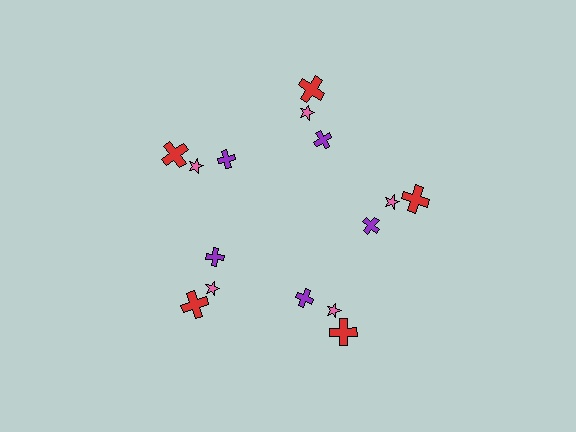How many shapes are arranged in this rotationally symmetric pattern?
There are 15 shapes, arranged in 5 groups of 3.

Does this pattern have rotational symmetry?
Yes, this pattern has 5-fold rotational symmetry. It looks the same after rotating 72 degrees around the center.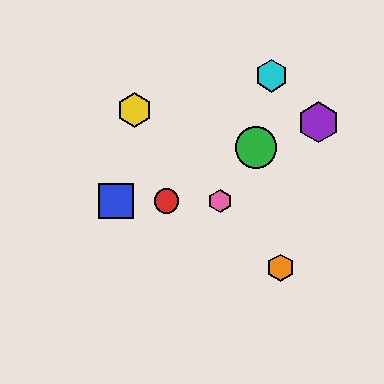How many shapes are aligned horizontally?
3 shapes (the red circle, the blue square, the pink hexagon) are aligned horizontally.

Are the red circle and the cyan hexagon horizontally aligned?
No, the red circle is at y≈201 and the cyan hexagon is at y≈76.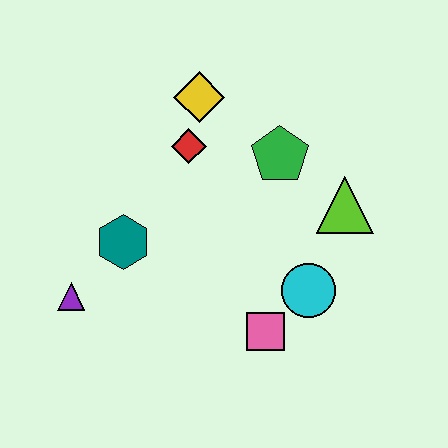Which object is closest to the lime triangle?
The green pentagon is closest to the lime triangle.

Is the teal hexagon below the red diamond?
Yes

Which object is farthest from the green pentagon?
The purple triangle is farthest from the green pentagon.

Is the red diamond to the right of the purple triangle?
Yes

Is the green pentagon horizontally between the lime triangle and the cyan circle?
No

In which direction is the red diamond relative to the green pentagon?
The red diamond is to the left of the green pentagon.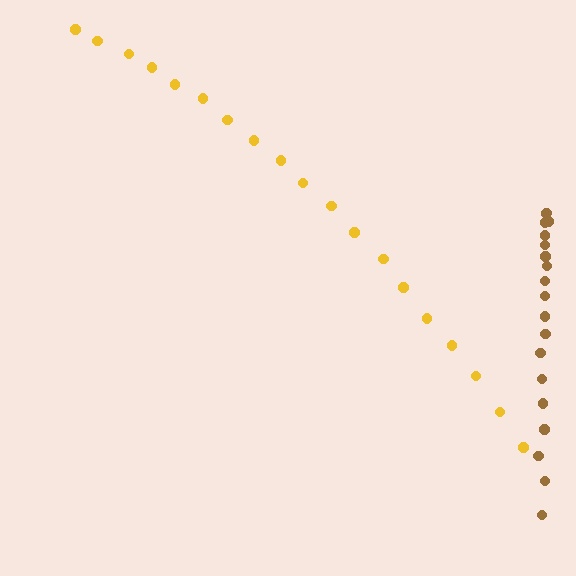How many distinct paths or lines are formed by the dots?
There are 2 distinct paths.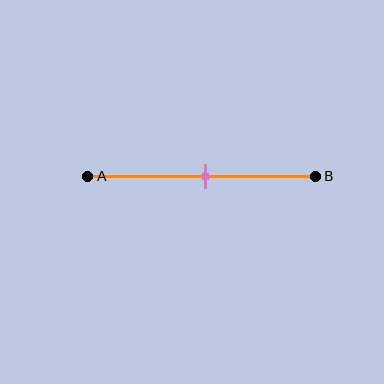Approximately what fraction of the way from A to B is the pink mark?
The pink mark is approximately 50% of the way from A to B.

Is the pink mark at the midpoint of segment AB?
Yes, the mark is approximately at the midpoint.